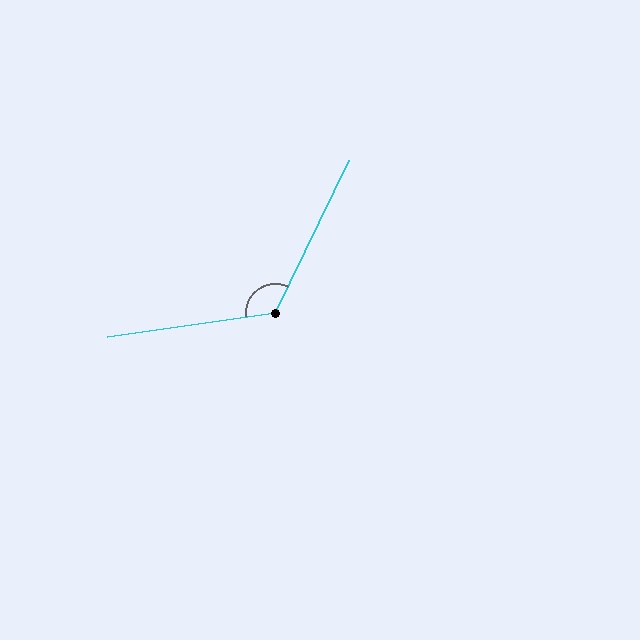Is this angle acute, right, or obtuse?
It is obtuse.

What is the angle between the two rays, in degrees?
Approximately 124 degrees.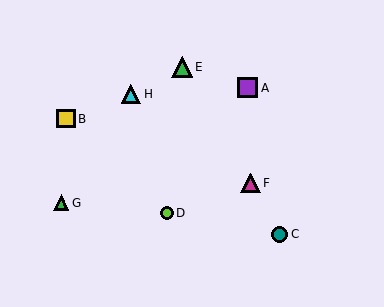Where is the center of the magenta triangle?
The center of the magenta triangle is at (250, 183).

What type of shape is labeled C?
Shape C is a teal circle.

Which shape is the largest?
The green triangle (labeled E) is the largest.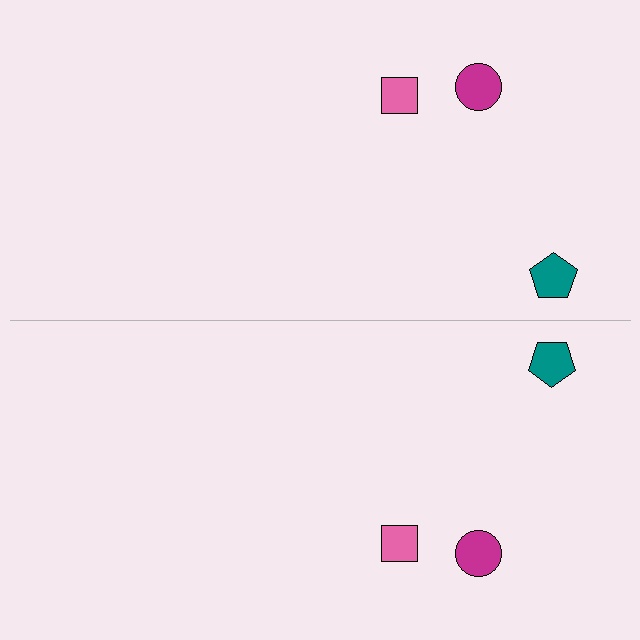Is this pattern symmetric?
Yes, this pattern has bilateral (reflection) symmetry.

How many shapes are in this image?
There are 6 shapes in this image.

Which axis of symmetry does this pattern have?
The pattern has a horizontal axis of symmetry running through the center of the image.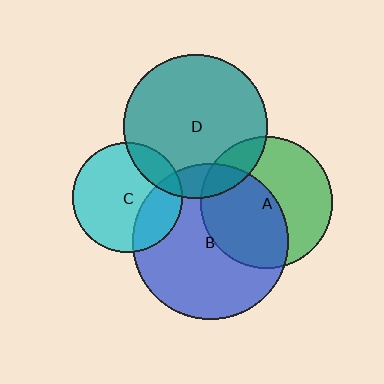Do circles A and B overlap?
Yes.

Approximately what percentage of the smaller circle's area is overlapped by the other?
Approximately 50%.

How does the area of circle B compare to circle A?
Approximately 1.4 times.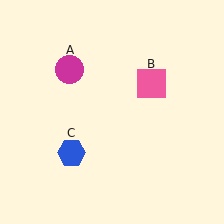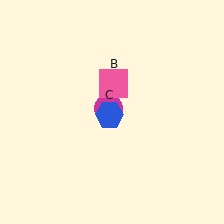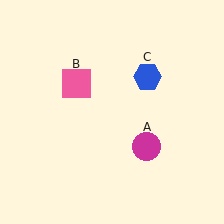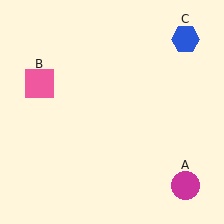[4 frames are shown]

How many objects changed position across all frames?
3 objects changed position: magenta circle (object A), pink square (object B), blue hexagon (object C).